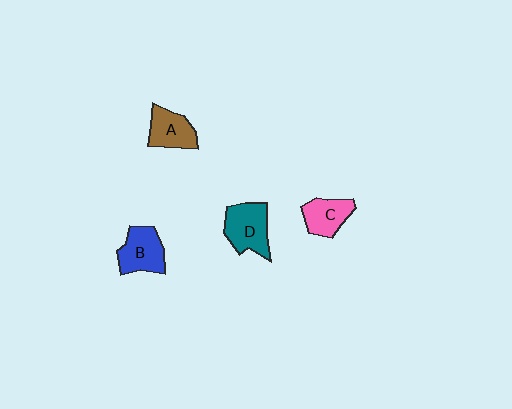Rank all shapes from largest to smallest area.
From largest to smallest: D (teal), B (blue), A (brown), C (pink).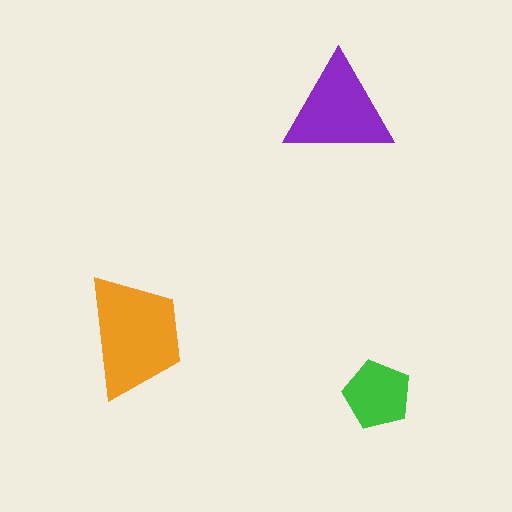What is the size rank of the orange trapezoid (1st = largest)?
1st.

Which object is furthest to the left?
The orange trapezoid is leftmost.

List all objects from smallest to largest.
The green pentagon, the purple triangle, the orange trapezoid.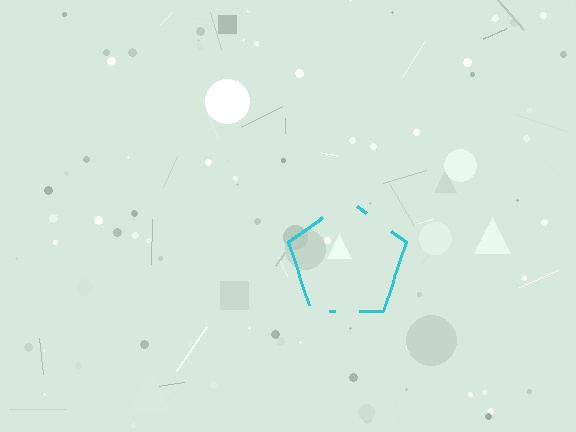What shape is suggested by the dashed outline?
The dashed outline suggests a pentagon.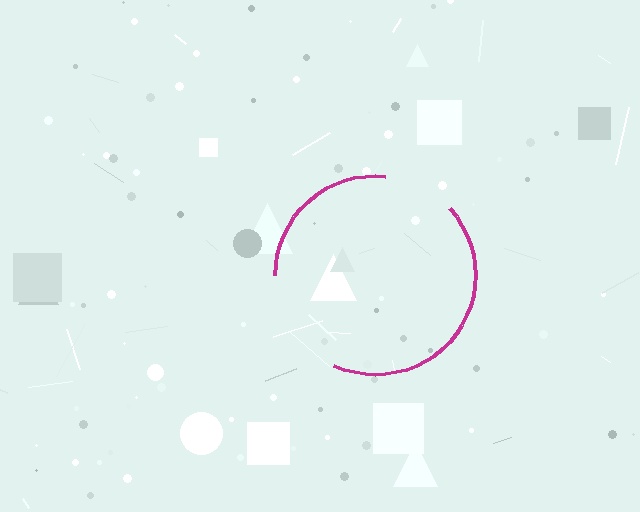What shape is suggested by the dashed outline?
The dashed outline suggests a circle.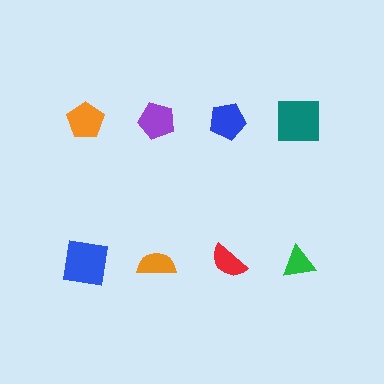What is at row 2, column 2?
An orange semicircle.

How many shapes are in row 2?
4 shapes.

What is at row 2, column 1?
A blue square.